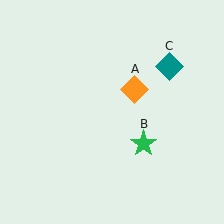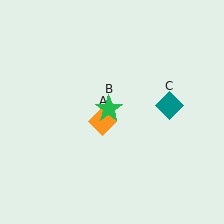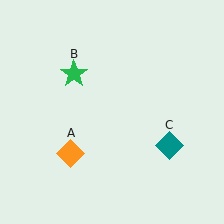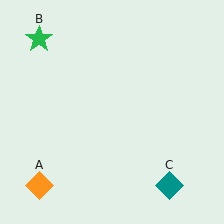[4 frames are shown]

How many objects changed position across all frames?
3 objects changed position: orange diamond (object A), green star (object B), teal diamond (object C).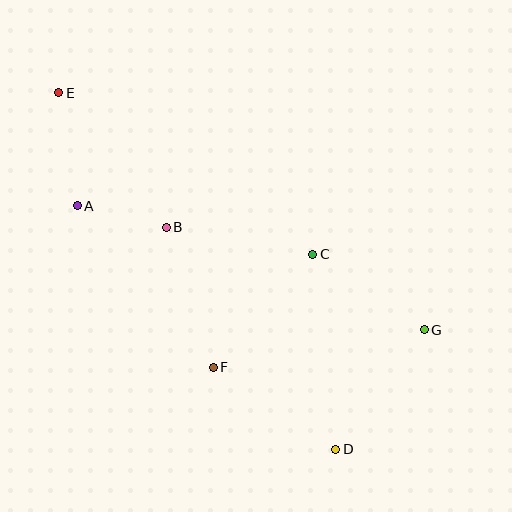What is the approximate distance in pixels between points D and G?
The distance between D and G is approximately 149 pixels.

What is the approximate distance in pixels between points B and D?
The distance between B and D is approximately 279 pixels.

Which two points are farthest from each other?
Points D and E are farthest from each other.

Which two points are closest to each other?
Points A and B are closest to each other.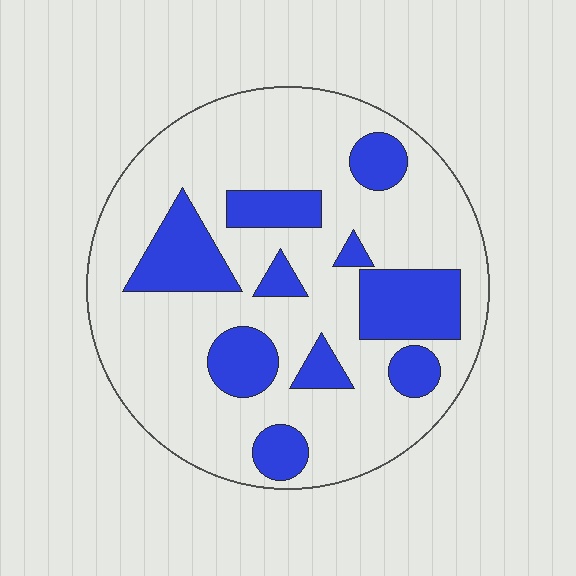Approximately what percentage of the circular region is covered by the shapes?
Approximately 25%.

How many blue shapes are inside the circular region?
10.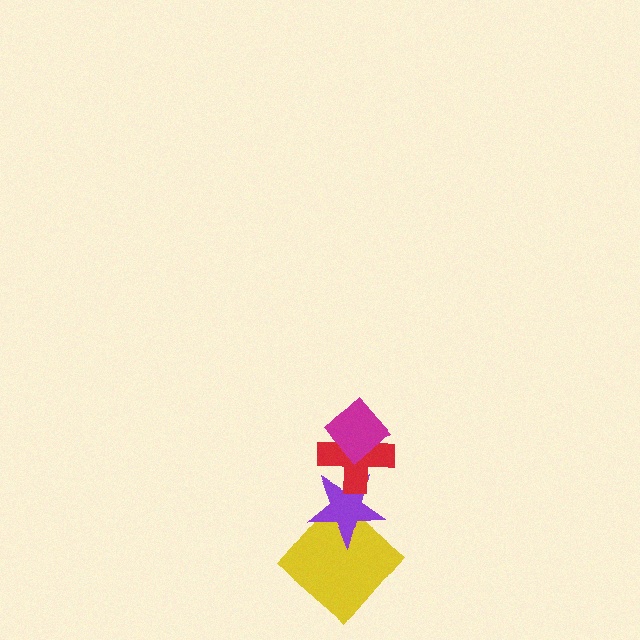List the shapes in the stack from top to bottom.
From top to bottom: the magenta diamond, the red cross, the purple star, the yellow diamond.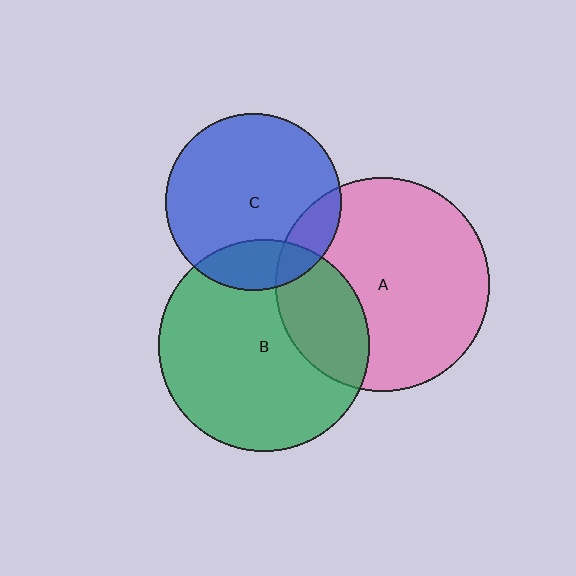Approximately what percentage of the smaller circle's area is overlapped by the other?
Approximately 15%.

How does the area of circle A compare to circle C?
Approximately 1.5 times.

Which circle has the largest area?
Circle A (pink).